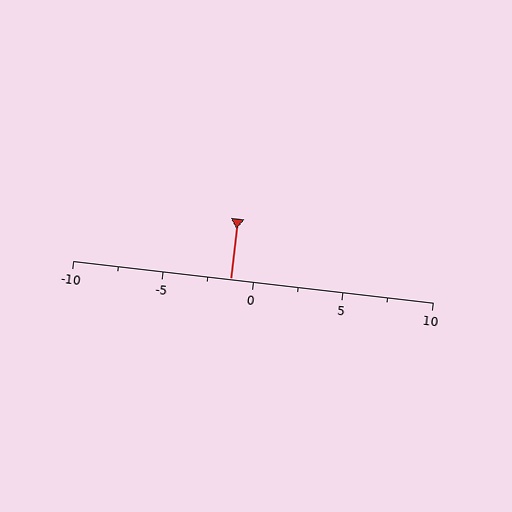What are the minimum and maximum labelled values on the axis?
The axis runs from -10 to 10.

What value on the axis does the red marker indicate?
The marker indicates approximately -1.2.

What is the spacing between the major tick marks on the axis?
The major ticks are spaced 5 apart.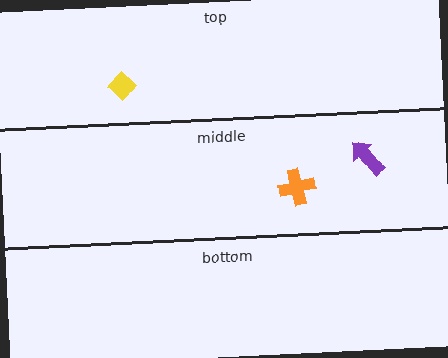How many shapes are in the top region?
1.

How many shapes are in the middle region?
2.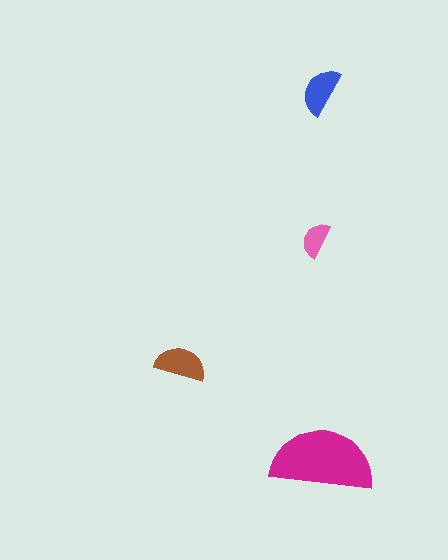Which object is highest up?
The blue semicircle is topmost.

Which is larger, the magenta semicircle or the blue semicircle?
The magenta one.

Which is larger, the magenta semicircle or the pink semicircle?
The magenta one.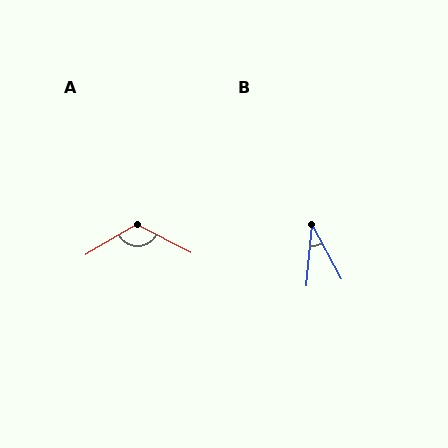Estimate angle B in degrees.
Approximately 33 degrees.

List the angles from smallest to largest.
B (33°), A (122°).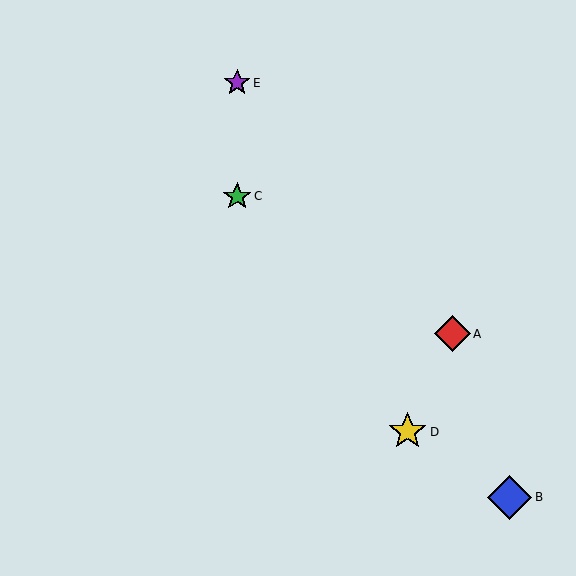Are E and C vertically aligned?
Yes, both are at x≈237.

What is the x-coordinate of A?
Object A is at x≈452.